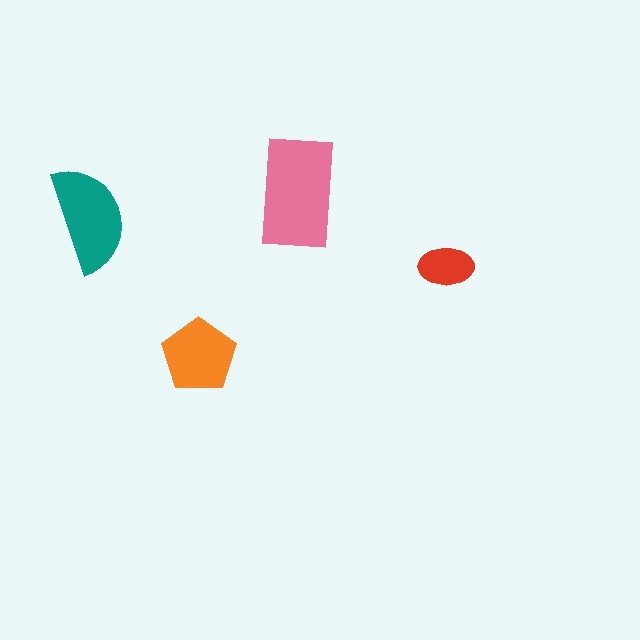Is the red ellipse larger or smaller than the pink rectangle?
Smaller.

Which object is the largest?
The pink rectangle.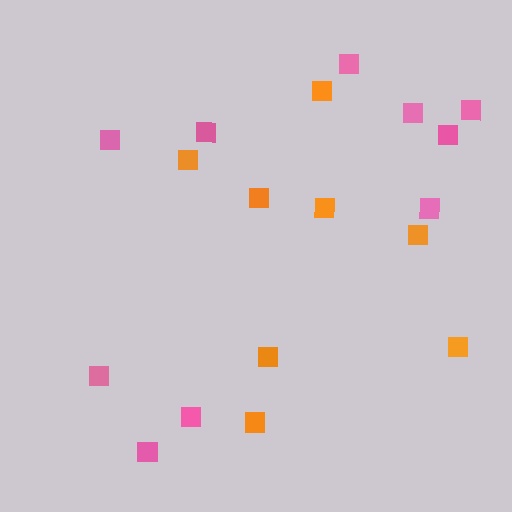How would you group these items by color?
There are 2 groups: one group of pink squares (10) and one group of orange squares (8).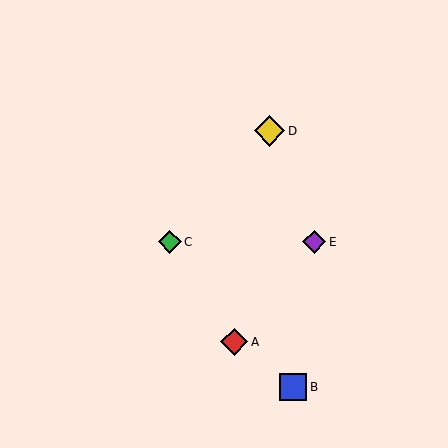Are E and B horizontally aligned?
No, E is at y≈242 and B is at y≈387.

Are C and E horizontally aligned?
Yes, both are at y≈242.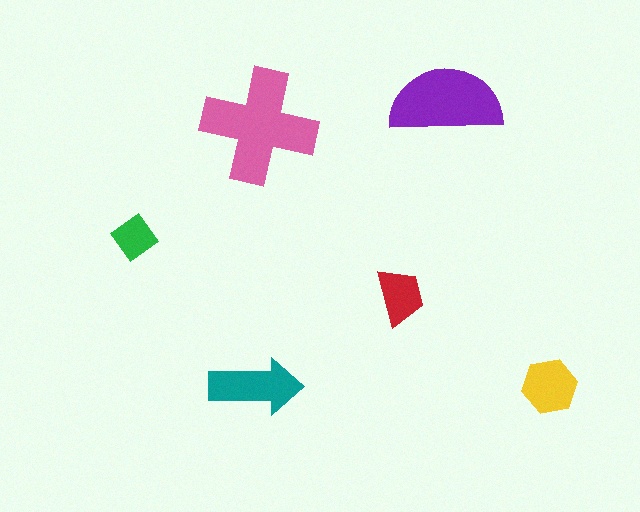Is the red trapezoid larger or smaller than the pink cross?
Smaller.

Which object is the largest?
The pink cross.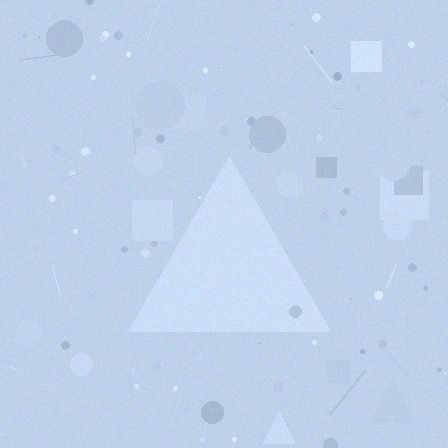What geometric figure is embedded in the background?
A triangle is embedded in the background.